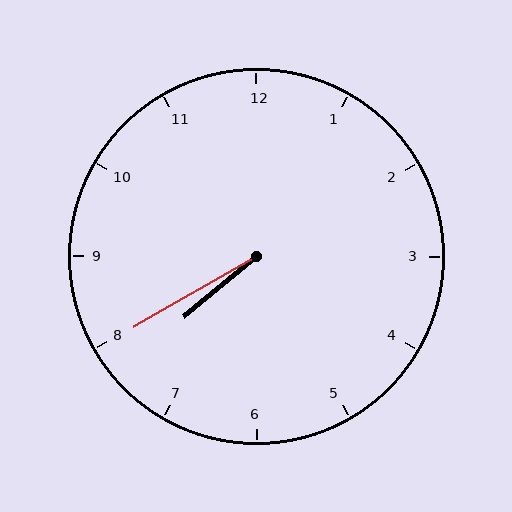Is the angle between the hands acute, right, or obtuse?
It is acute.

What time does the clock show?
7:40.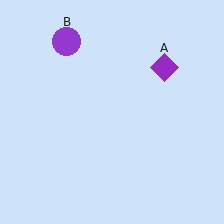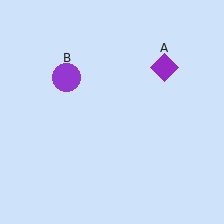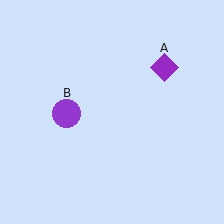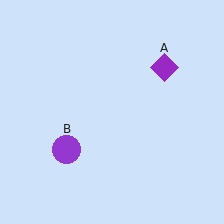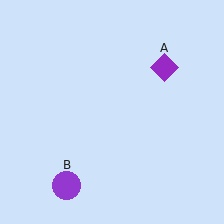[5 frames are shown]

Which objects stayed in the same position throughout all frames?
Purple diamond (object A) remained stationary.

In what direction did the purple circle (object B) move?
The purple circle (object B) moved down.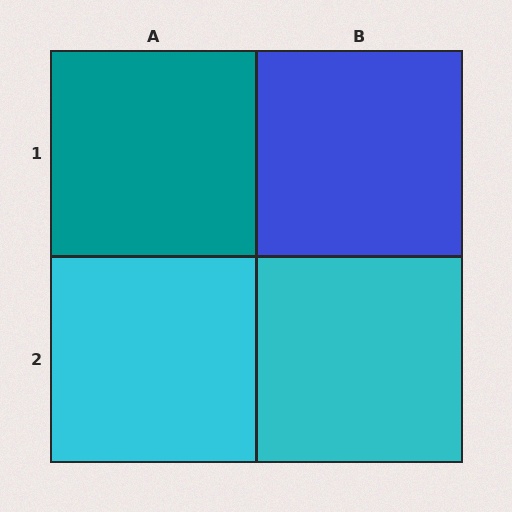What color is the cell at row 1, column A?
Teal.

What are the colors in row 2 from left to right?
Cyan, cyan.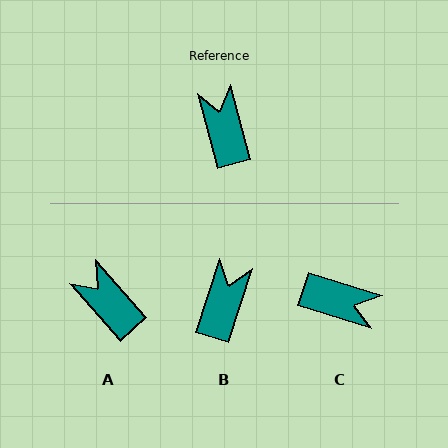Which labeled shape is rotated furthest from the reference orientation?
C, about 122 degrees away.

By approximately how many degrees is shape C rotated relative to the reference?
Approximately 122 degrees clockwise.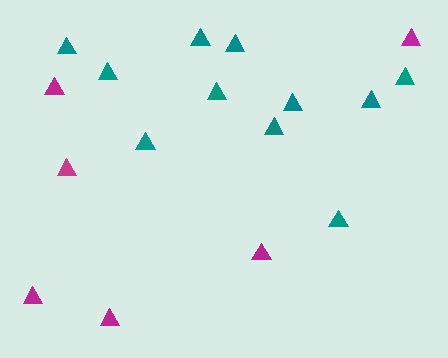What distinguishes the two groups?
There are 2 groups: one group of teal triangles (11) and one group of magenta triangles (6).